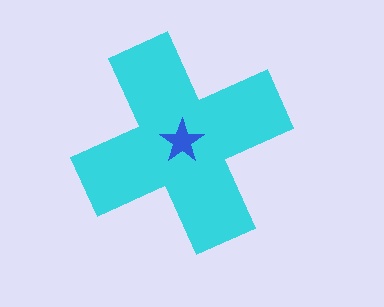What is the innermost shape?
The blue star.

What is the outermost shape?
The cyan cross.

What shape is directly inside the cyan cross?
The blue star.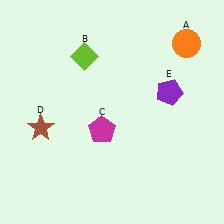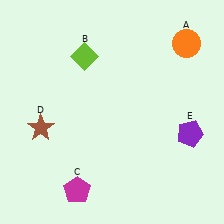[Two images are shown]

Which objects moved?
The objects that moved are: the magenta pentagon (C), the purple pentagon (E).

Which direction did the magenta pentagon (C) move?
The magenta pentagon (C) moved down.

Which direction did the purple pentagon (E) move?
The purple pentagon (E) moved down.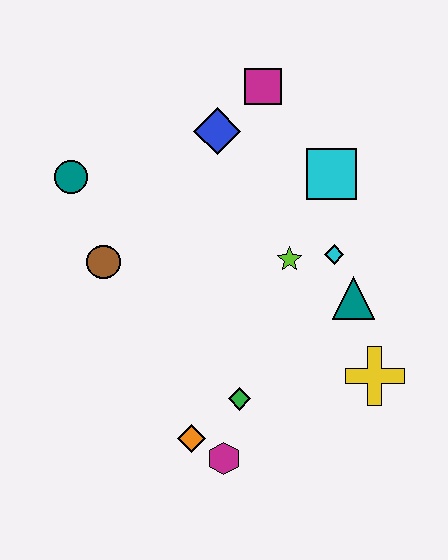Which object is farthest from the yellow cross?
The teal circle is farthest from the yellow cross.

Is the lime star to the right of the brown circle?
Yes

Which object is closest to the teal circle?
The brown circle is closest to the teal circle.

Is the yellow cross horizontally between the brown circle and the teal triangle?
No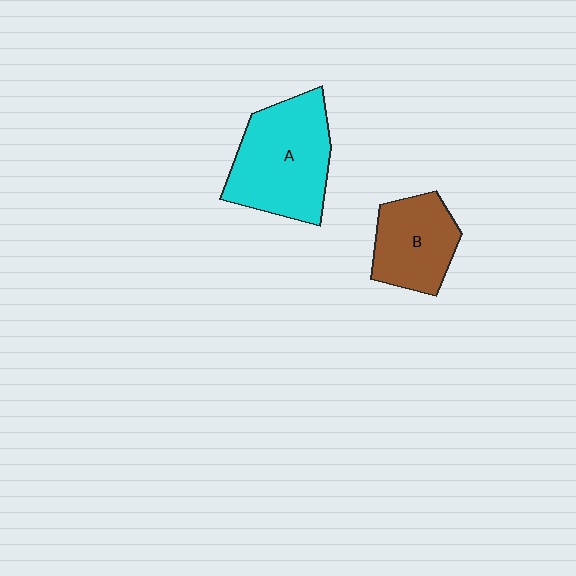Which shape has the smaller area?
Shape B (brown).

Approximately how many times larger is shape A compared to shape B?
Approximately 1.5 times.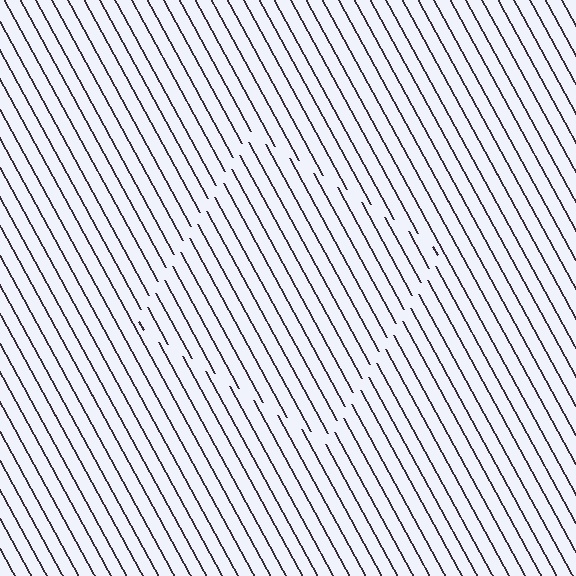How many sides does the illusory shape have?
4 sides — the line-ends trace a square.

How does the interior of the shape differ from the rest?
The interior of the shape contains the same grating, shifted by half a period — the contour is defined by the phase discontinuity where line-ends from the inner and outer gratings abut.